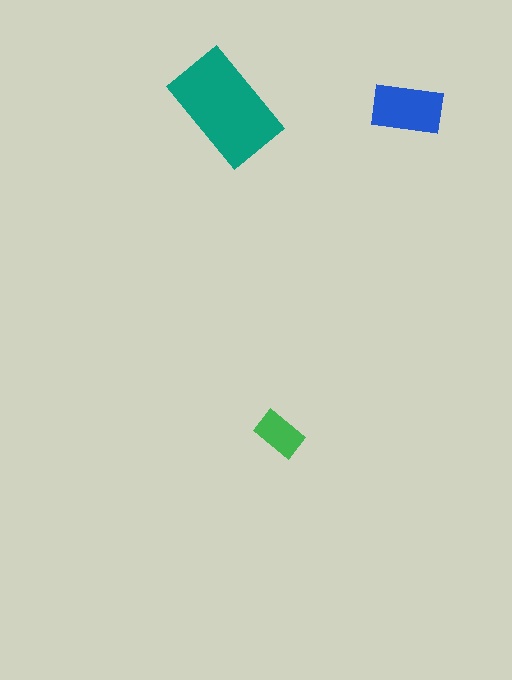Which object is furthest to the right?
The blue rectangle is rightmost.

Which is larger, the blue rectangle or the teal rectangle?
The teal one.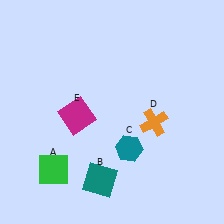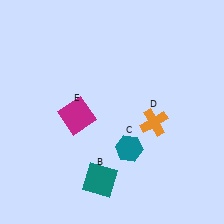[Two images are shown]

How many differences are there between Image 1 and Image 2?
There is 1 difference between the two images.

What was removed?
The green square (A) was removed in Image 2.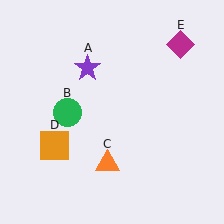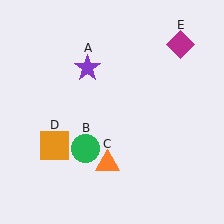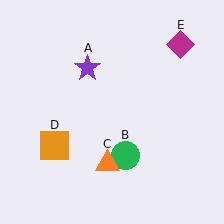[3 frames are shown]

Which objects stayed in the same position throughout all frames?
Purple star (object A) and orange triangle (object C) and orange square (object D) and magenta diamond (object E) remained stationary.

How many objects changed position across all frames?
1 object changed position: green circle (object B).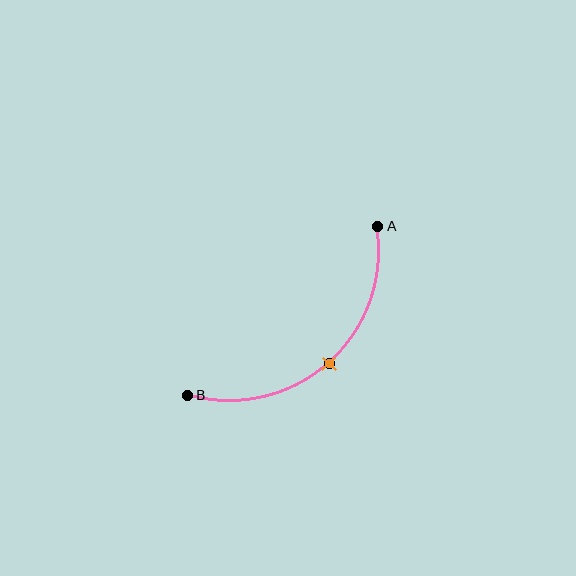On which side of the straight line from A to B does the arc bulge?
The arc bulges below and to the right of the straight line connecting A and B.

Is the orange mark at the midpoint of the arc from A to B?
Yes. The orange mark lies on the arc at equal arc-length from both A and B — it is the arc midpoint.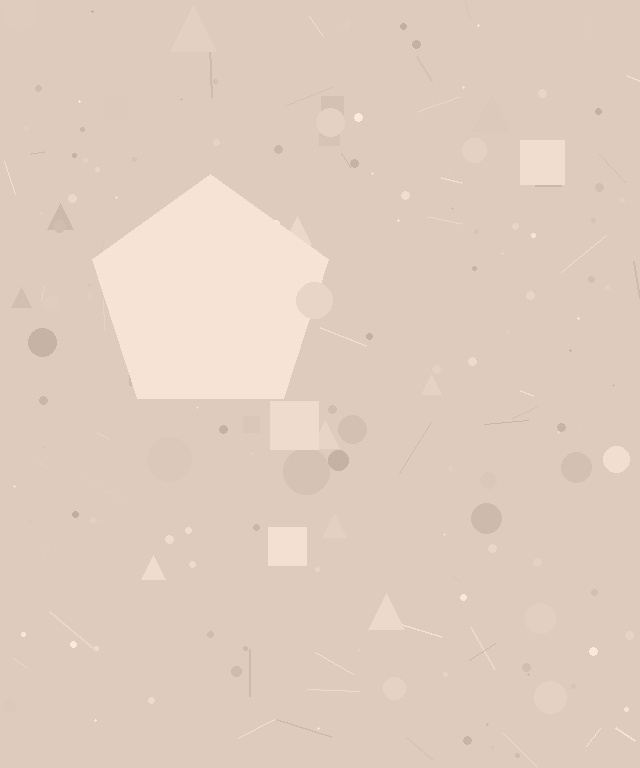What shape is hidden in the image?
A pentagon is hidden in the image.